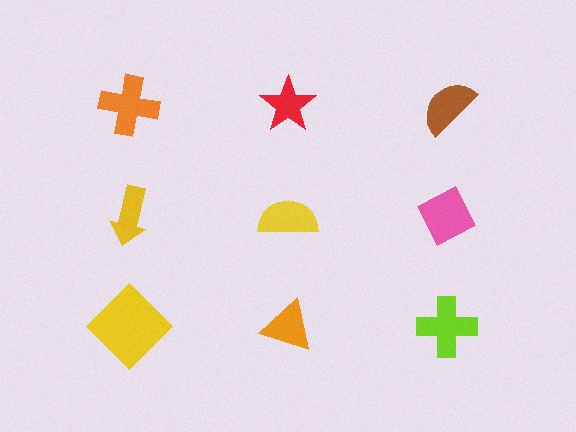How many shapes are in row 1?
3 shapes.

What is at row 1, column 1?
An orange cross.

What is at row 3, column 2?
An orange triangle.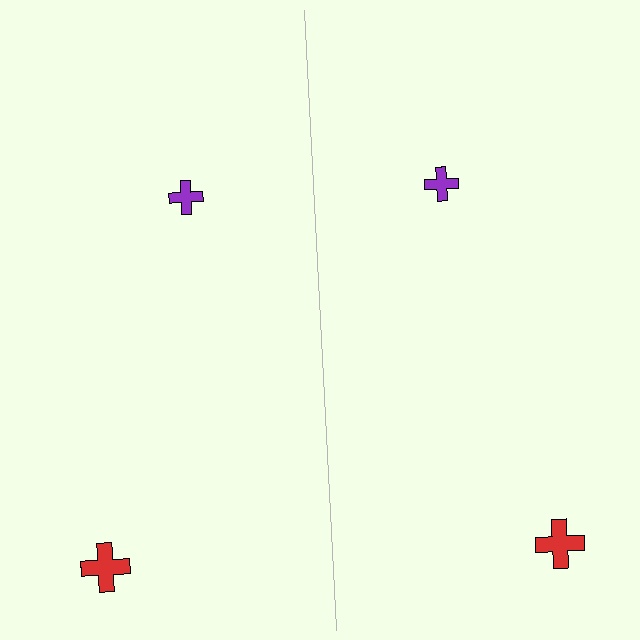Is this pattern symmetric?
Yes, this pattern has bilateral (reflection) symmetry.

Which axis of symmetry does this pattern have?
The pattern has a vertical axis of symmetry running through the center of the image.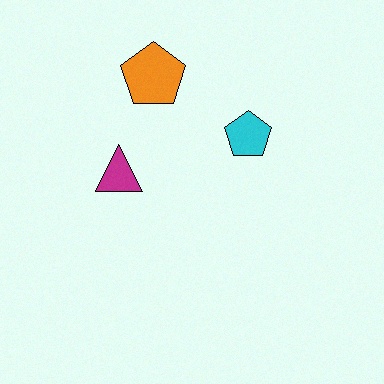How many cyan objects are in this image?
There is 1 cyan object.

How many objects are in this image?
There are 3 objects.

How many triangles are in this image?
There is 1 triangle.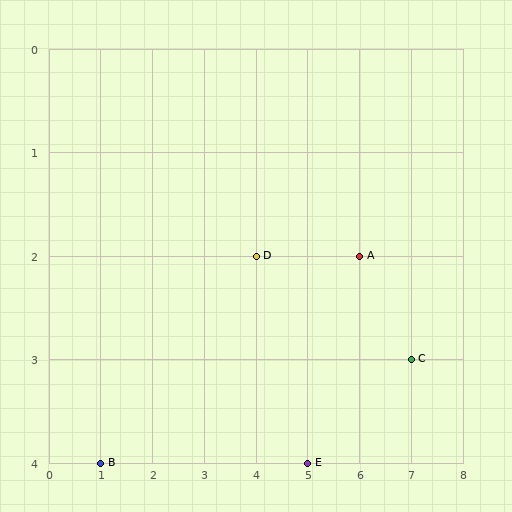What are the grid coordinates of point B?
Point B is at grid coordinates (1, 4).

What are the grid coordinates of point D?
Point D is at grid coordinates (4, 2).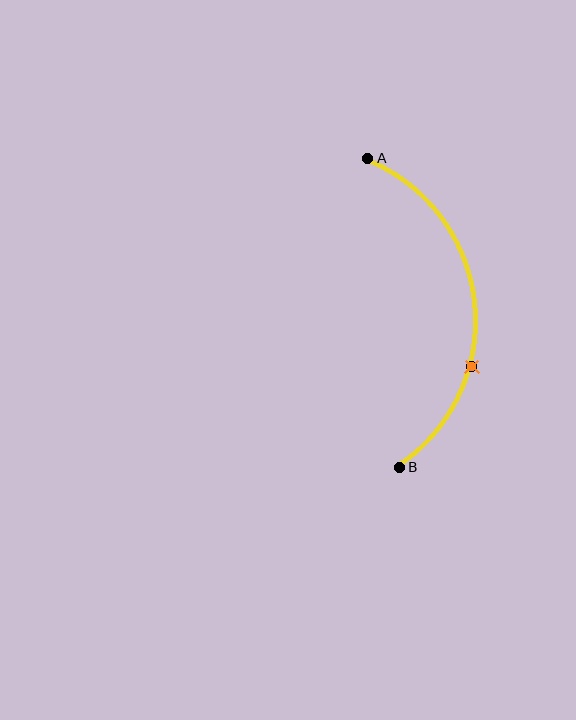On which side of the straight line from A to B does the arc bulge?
The arc bulges to the right of the straight line connecting A and B.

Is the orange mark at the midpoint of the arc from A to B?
No. The orange mark lies on the arc but is closer to endpoint B. The arc midpoint would be at the point on the curve equidistant along the arc from both A and B.